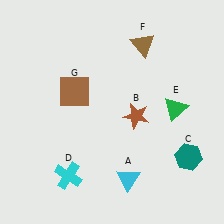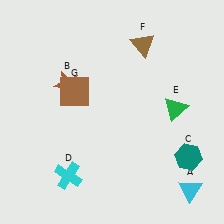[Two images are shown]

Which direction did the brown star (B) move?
The brown star (B) moved left.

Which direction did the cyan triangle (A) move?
The cyan triangle (A) moved right.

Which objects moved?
The objects that moved are: the cyan triangle (A), the brown star (B).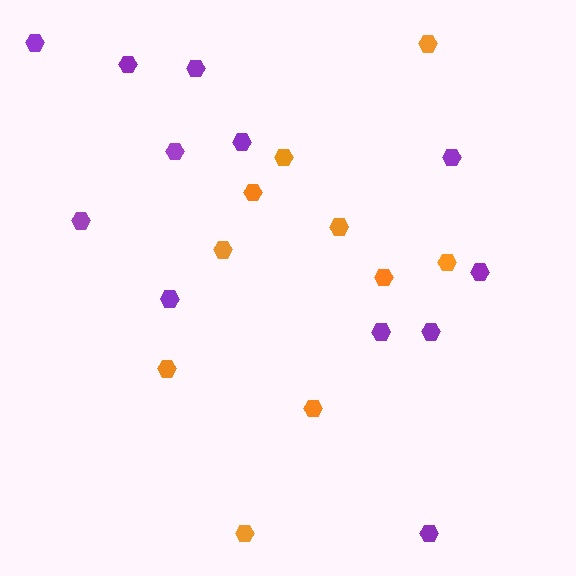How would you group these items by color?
There are 2 groups: one group of orange hexagons (10) and one group of purple hexagons (12).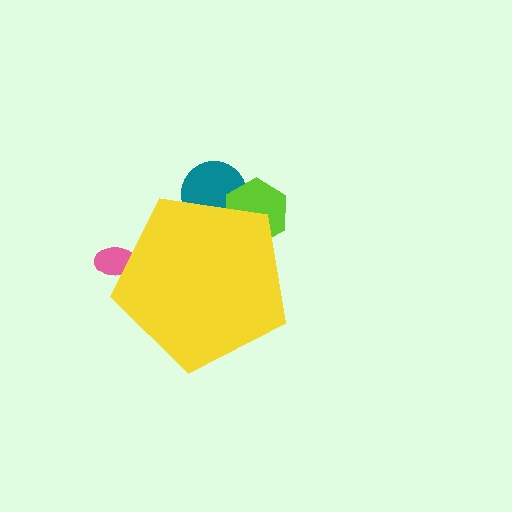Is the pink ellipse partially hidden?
Yes, the pink ellipse is partially hidden behind the yellow pentagon.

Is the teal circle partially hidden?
Yes, the teal circle is partially hidden behind the yellow pentagon.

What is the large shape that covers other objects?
A yellow pentagon.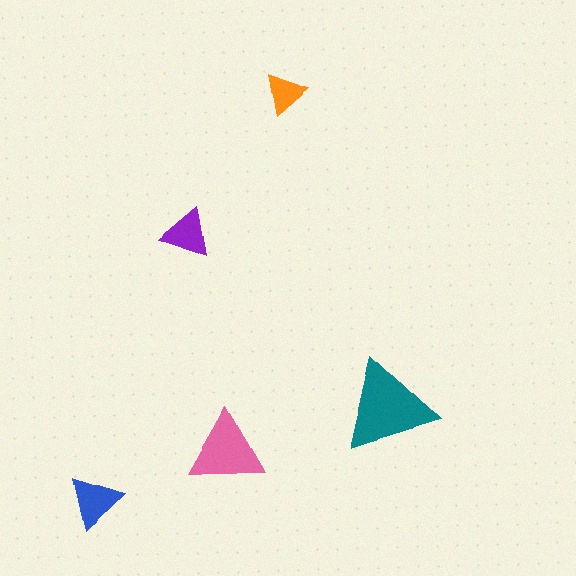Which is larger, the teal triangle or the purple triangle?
The teal one.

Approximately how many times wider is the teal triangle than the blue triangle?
About 1.5 times wider.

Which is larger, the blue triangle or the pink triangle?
The pink one.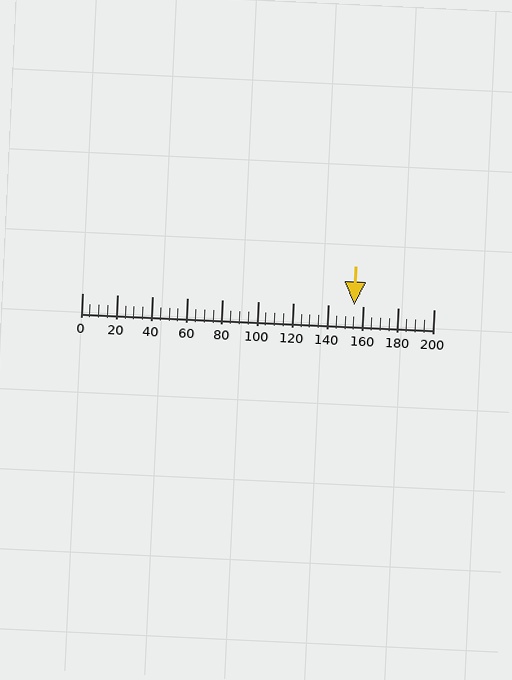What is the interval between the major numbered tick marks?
The major tick marks are spaced 20 units apart.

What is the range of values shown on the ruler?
The ruler shows values from 0 to 200.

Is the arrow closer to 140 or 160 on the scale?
The arrow is closer to 160.